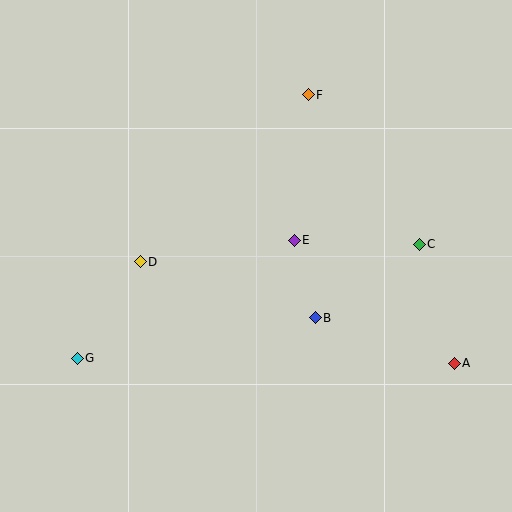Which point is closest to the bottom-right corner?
Point A is closest to the bottom-right corner.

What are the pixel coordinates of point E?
Point E is at (294, 240).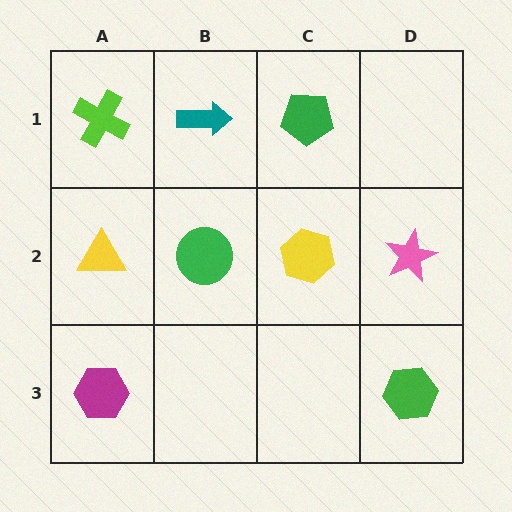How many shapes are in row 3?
2 shapes.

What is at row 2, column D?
A pink star.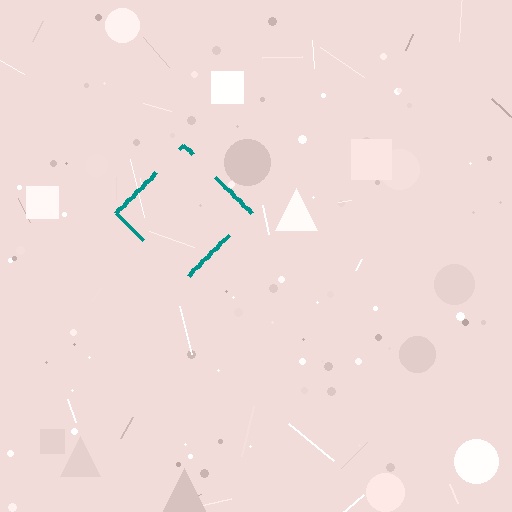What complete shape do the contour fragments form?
The contour fragments form a diamond.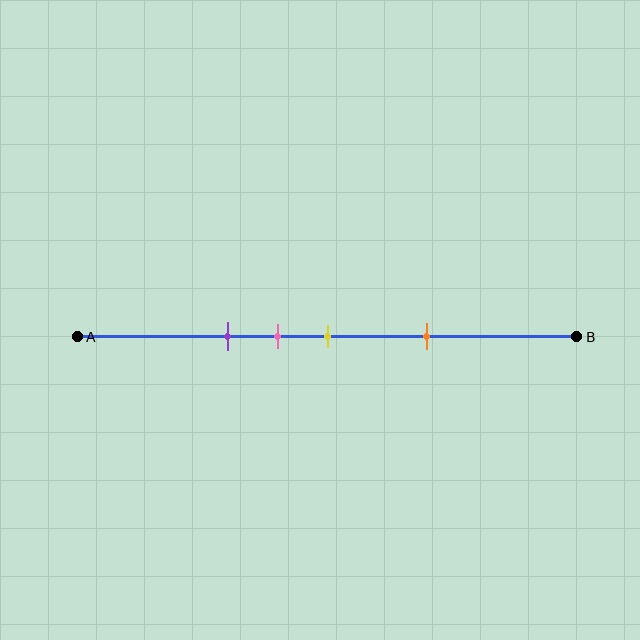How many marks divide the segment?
There are 4 marks dividing the segment.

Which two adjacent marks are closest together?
The pink and yellow marks are the closest adjacent pair.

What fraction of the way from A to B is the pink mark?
The pink mark is approximately 40% (0.4) of the way from A to B.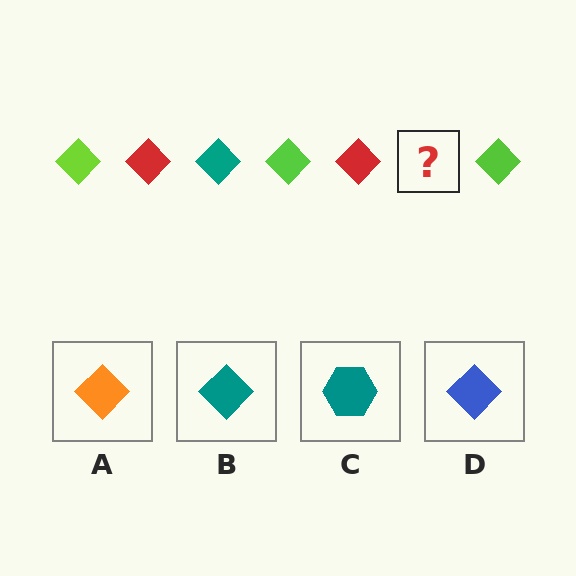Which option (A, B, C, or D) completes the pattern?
B.